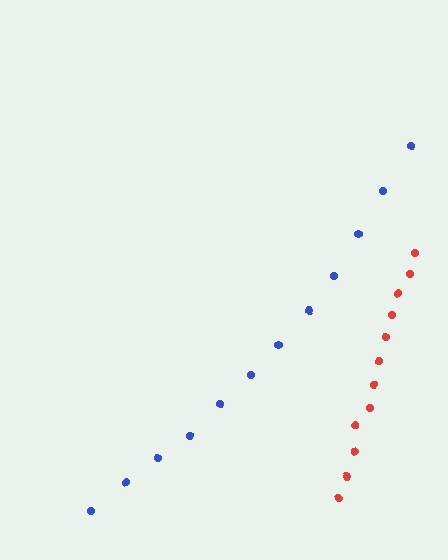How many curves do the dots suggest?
There are 2 distinct paths.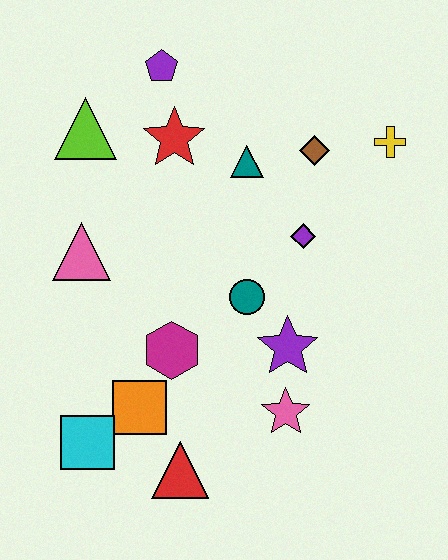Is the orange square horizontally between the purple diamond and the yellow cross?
No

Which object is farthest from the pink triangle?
The yellow cross is farthest from the pink triangle.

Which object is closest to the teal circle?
The purple star is closest to the teal circle.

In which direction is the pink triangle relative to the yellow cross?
The pink triangle is to the left of the yellow cross.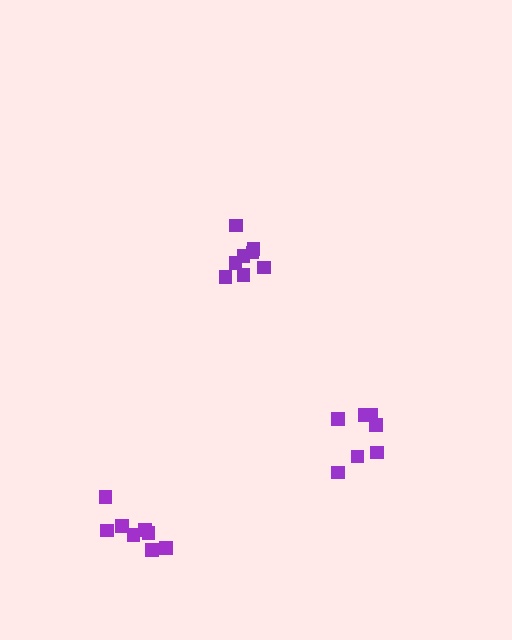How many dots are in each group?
Group 1: 8 dots, Group 2: 8 dots, Group 3: 7 dots (23 total).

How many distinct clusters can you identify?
There are 3 distinct clusters.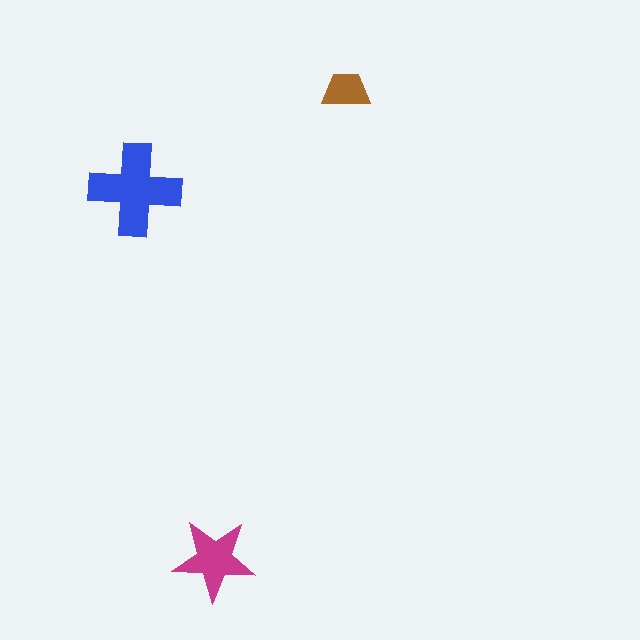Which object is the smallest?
The brown trapezoid.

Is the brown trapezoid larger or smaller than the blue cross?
Smaller.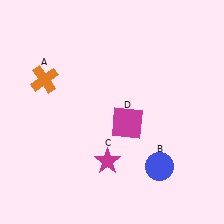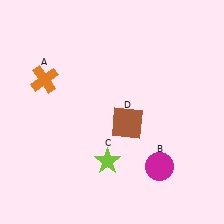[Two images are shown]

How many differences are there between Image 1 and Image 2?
There are 3 differences between the two images.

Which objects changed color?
B changed from blue to magenta. C changed from magenta to lime. D changed from magenta to brown.